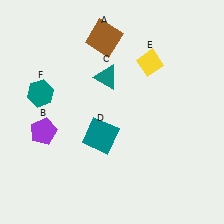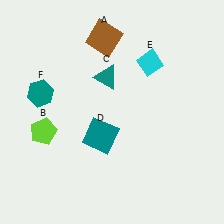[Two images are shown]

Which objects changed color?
B changed from purple to lime. E changed from yellow to cyan.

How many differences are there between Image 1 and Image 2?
There are 2 differences between the two images.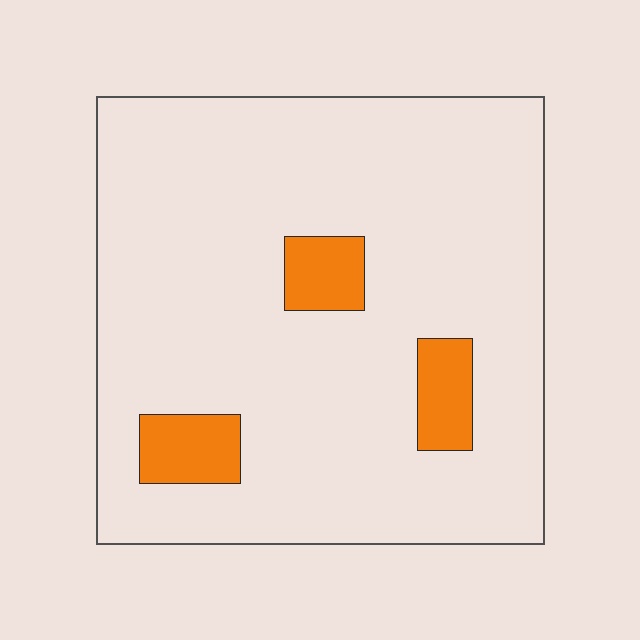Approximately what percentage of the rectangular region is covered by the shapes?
Approximately 10%.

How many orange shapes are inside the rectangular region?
3.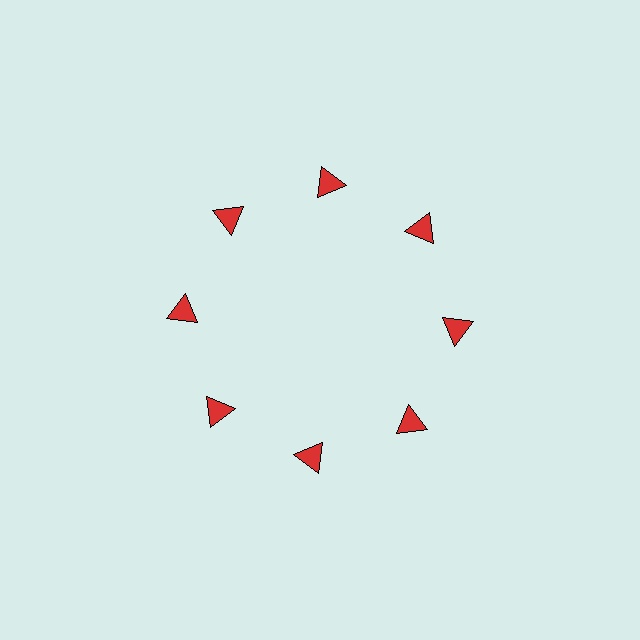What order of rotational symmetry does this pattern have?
This pattern has 8-fold rotational symmetry.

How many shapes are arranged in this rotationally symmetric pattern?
There are 8 shapes, arranged in 8 groups of 1.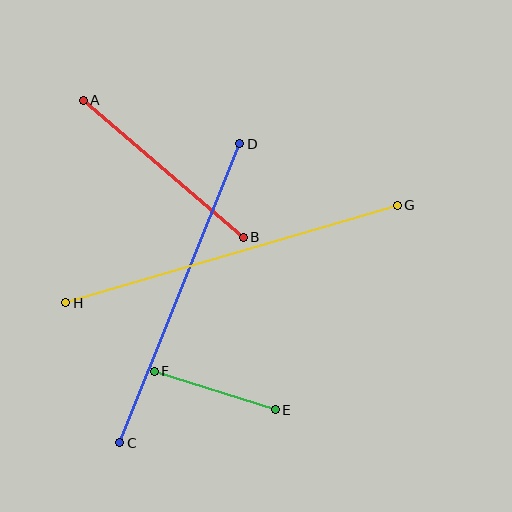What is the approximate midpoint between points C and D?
The midpoint is at approximately (180, 293) pixels.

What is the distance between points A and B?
The distance is approximately 211 pixels.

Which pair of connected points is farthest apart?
Points G and H are farthest apart.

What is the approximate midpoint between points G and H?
The midpoint is at approximately (231, 254) pixels.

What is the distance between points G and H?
The distance is approximately 345 pixels.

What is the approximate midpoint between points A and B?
The midpoint is at approximately (163, 169) pixels.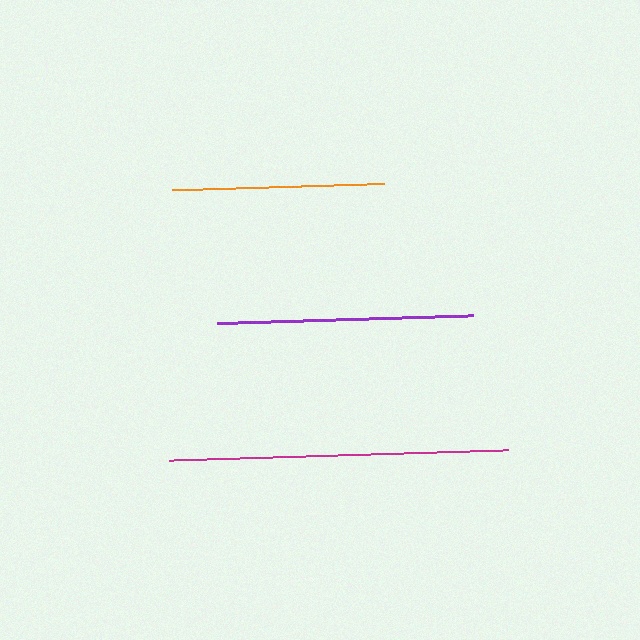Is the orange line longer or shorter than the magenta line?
The magenta line is longer than the orange line.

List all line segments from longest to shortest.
From longest to shortest: magenta, purple, orange.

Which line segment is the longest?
The magenta line is the longest at approximately 340 pixels.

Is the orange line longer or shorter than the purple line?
The purple line is longer than the orange line.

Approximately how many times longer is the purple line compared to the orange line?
The purple line is approximately 1.2 times the length of the orange line.